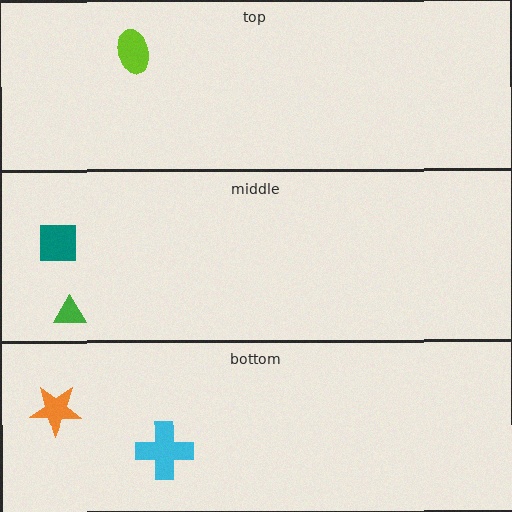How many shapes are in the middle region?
2.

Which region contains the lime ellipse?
The top region.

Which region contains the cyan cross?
The bottom region.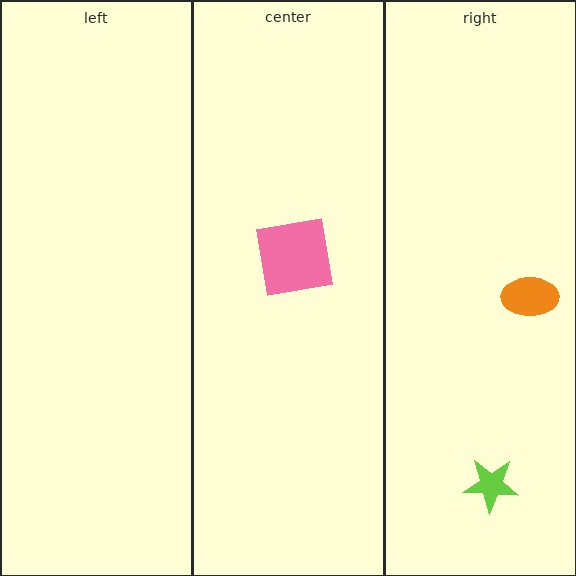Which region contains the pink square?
The center region.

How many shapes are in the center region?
1.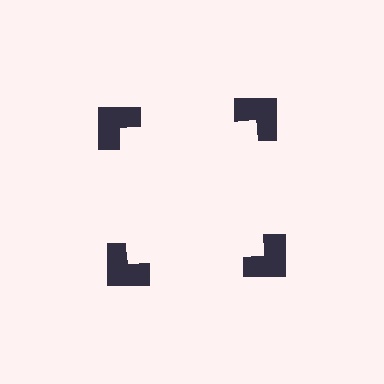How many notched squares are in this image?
There are 4 — one at each vertex of the illusory square.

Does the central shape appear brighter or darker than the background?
It typically appears slightly brighter than the background, even though no actual brightness change is drawn.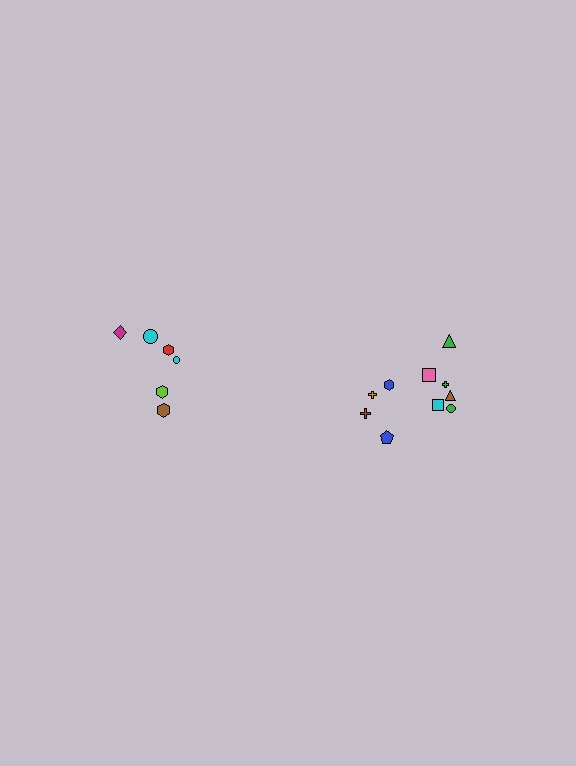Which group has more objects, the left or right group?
The right group.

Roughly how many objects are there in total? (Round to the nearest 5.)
Roughly 15 objects in total.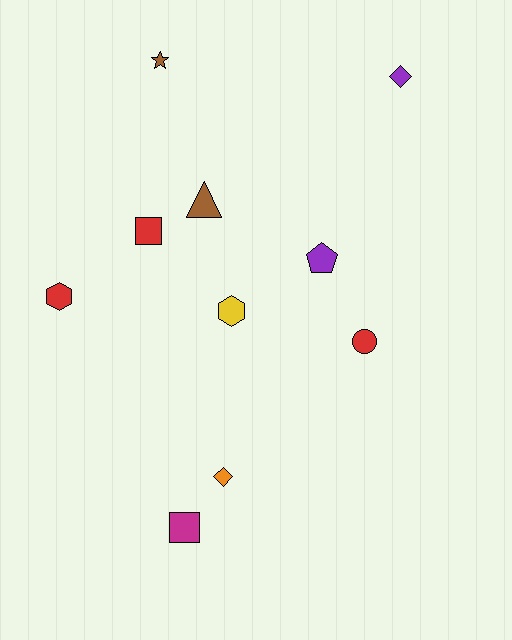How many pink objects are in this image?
There are no pink objects.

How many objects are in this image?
There are 10 objects.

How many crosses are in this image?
There are no crosses.